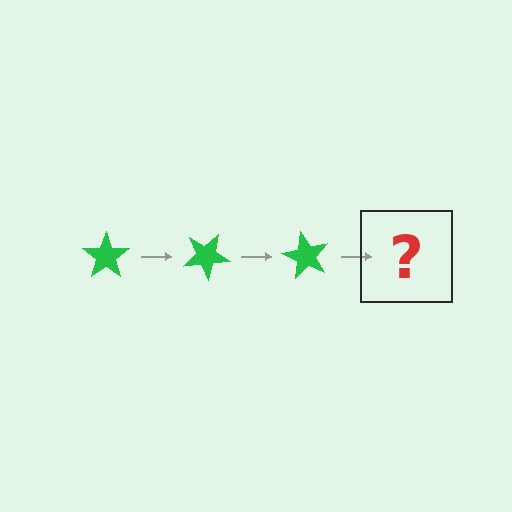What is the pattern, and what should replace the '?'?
The pattern is that the star rotates 30 degrees each step. The '?' should be a green star rotated 90 degrees.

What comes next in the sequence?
The next element should be a green star rotated 90 degrees.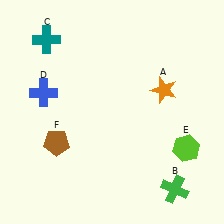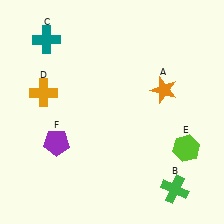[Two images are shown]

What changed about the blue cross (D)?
In Image 1, D is blue. In Image 2, it changed to orange.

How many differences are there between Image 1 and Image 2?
There are 2 differences between the two images.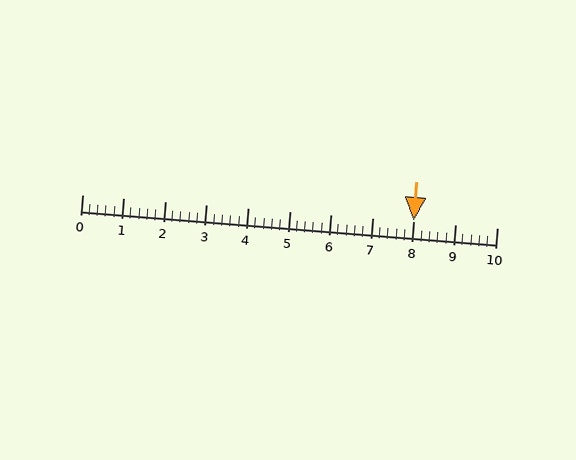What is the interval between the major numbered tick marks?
The major tick marks are spaced 1 units apart.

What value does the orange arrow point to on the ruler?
The orange arrow points to approximately 8.0.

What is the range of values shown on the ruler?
The ruler shows values from 0 to 10.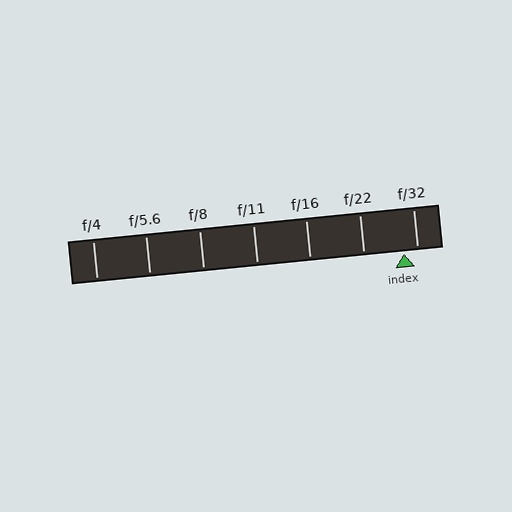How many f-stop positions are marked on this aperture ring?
There are 7 f-stop positions marked.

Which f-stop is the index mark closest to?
The index mark is closest to f/32.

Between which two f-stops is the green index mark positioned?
The index mark is between f/22 and f/32.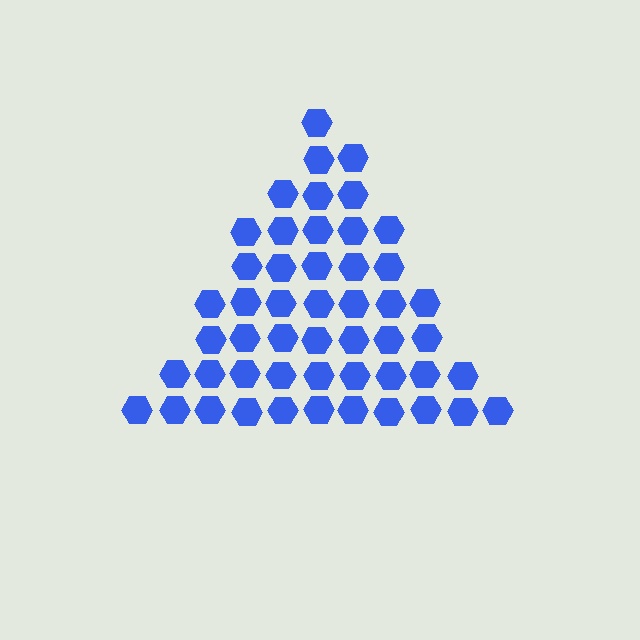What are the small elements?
The small elements are hexagons.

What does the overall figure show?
The overall figure shows a triangle.